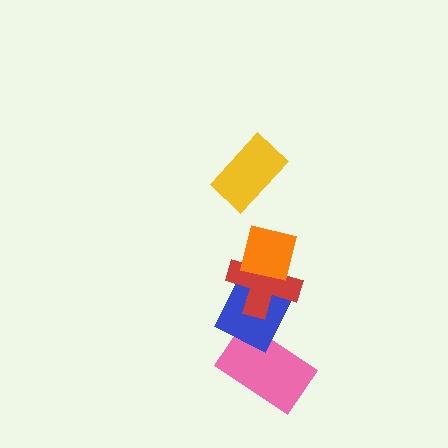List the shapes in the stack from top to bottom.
From top to bottom: the yellow rectangle, the orange square, the red cross, the blue diamond, the pink rectangle.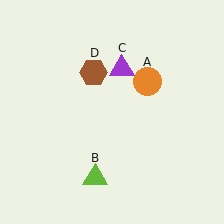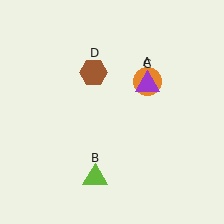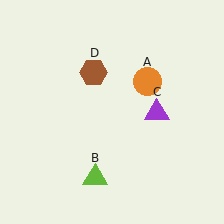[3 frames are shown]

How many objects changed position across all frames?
1 object changed position: purple triangle (object C).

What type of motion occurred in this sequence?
The purple triangle (object C) rotated clockwise around the center of the scene.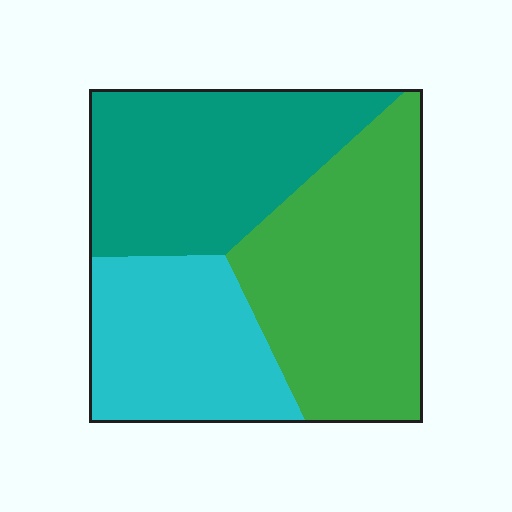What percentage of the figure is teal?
Teal takes up about one third (1/3) of the figure.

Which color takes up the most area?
Green, at roughly 40%.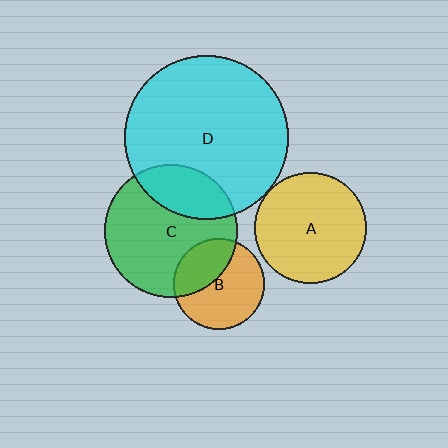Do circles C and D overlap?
Yes.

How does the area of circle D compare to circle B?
Approximately 3.2 times.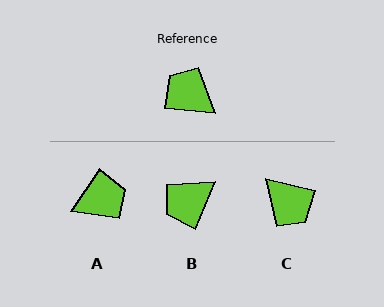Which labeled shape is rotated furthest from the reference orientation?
C, about 171 degrees away.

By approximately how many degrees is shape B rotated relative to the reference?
Approximately 73 degrees counter-clockwise.